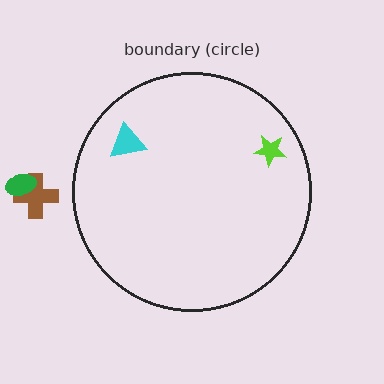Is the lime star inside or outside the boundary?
Inside.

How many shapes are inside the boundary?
2 inside, 2 outside.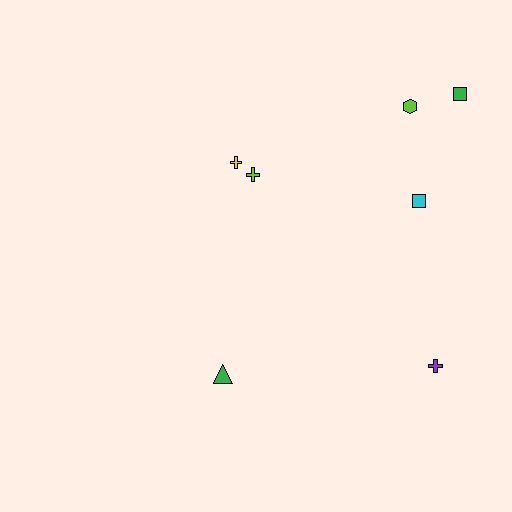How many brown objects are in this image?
There are no brown objects.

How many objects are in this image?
There are 7 objects.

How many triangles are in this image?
There is 1 triangle.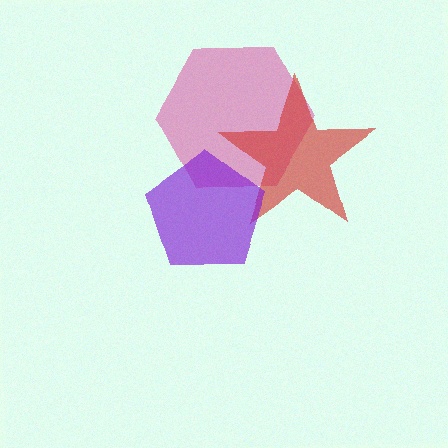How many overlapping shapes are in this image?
There are 3 overlapping shapes in the image.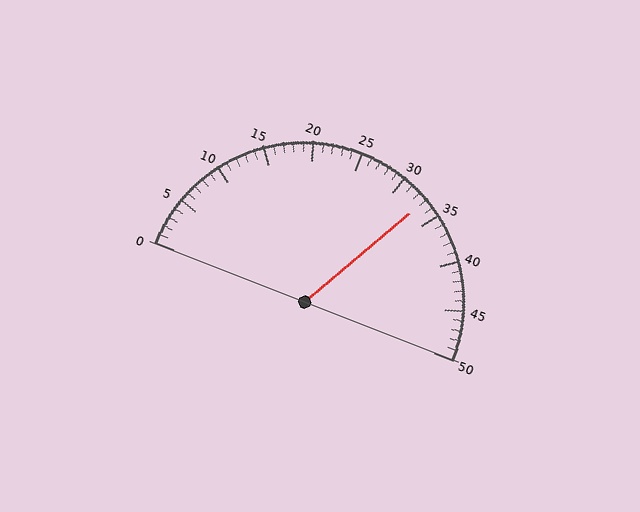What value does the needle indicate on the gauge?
The needle indicates approximately 33.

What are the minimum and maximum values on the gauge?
The gauge ranges from 0 to 50.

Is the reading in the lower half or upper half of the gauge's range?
The reading is in the upper half of the range (0 to 50).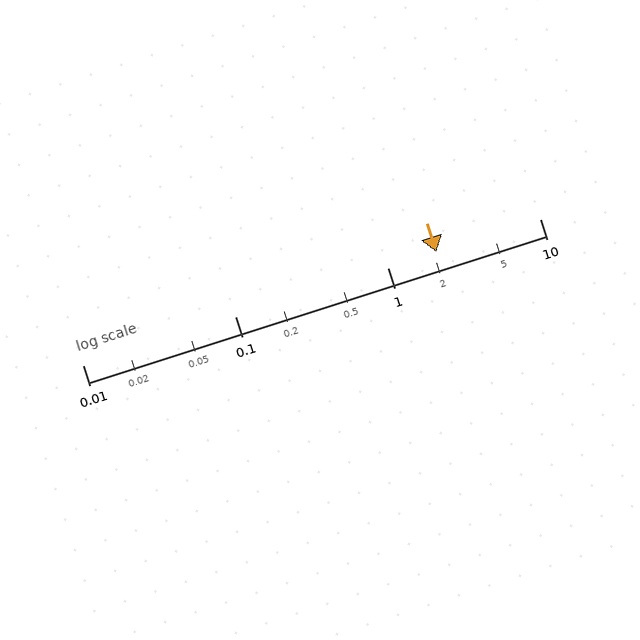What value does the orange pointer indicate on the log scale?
The pointer indicates approximately 2.1.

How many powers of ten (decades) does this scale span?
The scale spans 3 decades, from 0.01 to 10.